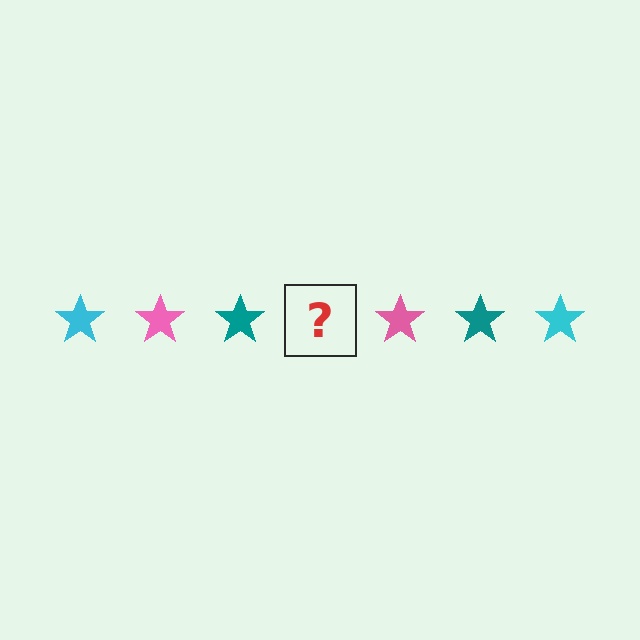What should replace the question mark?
The question mark should be replaced with a cyan star.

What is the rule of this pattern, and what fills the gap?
The rule is that the pattern cycles through cyan, pink, teal stars. The gap should be filled with a cyan star.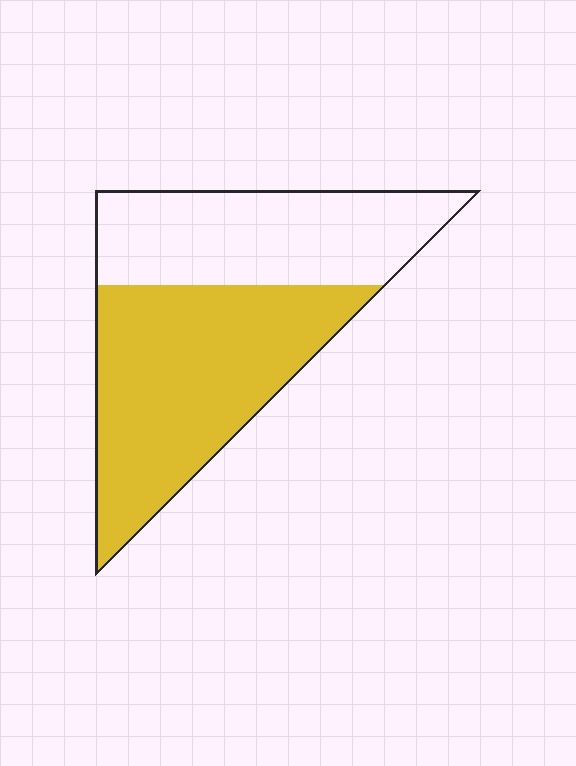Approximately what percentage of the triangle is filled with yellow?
Approximately 55%.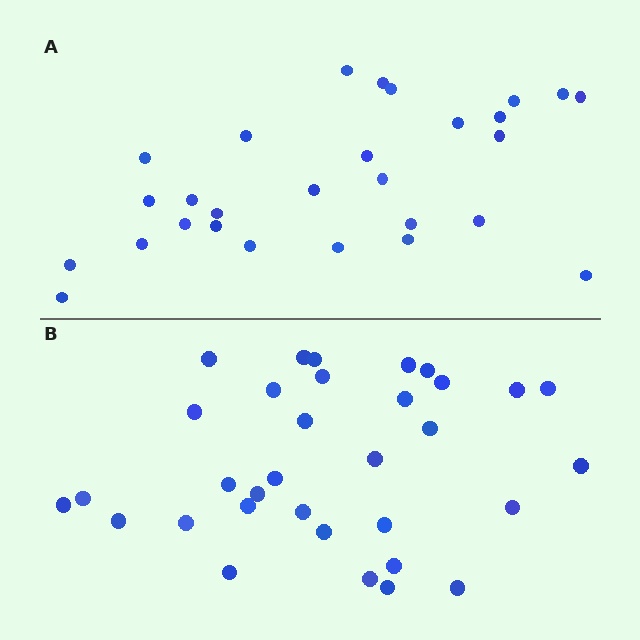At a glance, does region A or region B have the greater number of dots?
Region B (the bottom region) has more dots.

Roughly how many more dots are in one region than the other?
Region B has about 5 more dots than region A.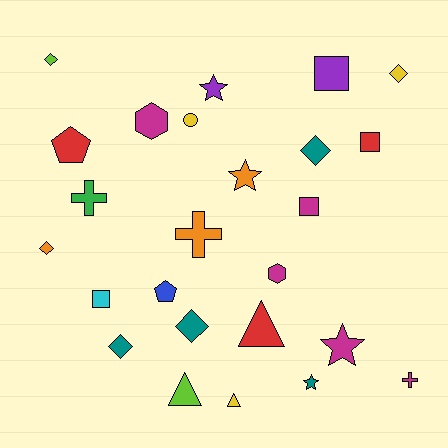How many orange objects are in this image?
There are 3 orange objects.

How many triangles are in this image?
There are 3 triangles.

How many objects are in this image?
There are 25 objects.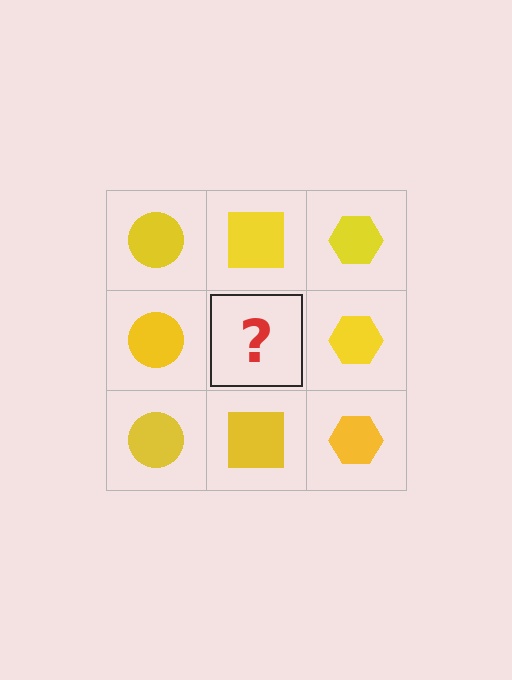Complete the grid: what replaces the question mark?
The question mark should be replaced with a yellow square.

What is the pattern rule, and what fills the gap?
The rule is that each column has a consistent shape. The gap should be filled with a yellow square.